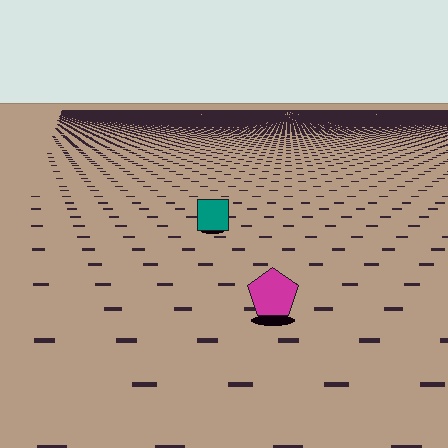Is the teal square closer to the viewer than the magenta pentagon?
No. The magenta pentagon is closer — you can tell from the texture gradient: the ground texture is coarser near it.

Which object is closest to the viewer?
The magenta pentagon is closest. The texture marks near it are larger and more spread out.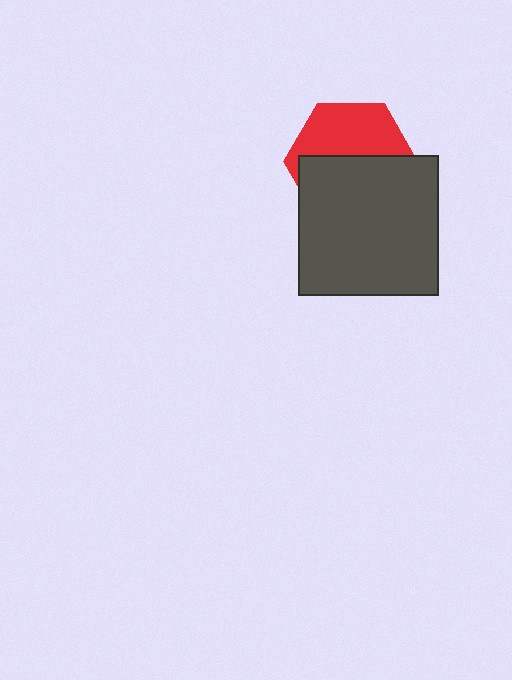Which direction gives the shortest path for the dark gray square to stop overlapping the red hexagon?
Moving down gives the shortest separation.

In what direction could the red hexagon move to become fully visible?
The red hexagon could move up. That would shift it out from behind the dark gray square entirely.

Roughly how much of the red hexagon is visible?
About half of it is visible (roughly 45%).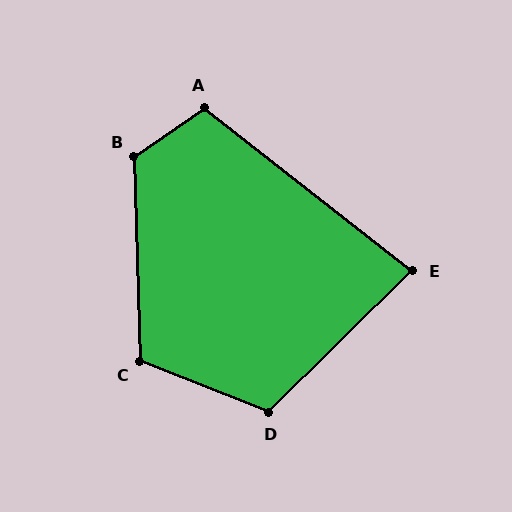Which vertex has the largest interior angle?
B, at approximately 123 degrees.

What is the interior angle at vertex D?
Approximately 114 degrees (obtuse).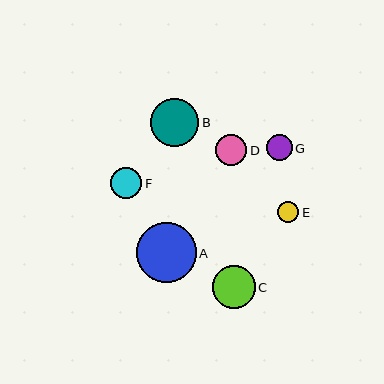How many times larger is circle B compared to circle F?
Circle B is approximately 1.5 times the size of circle F.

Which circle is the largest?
Circle A is the largest with a size of approximately 59 pixels.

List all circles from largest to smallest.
From largest to smallest: A, B, C, D, F, G, E.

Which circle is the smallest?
Circle E is the smallest with a size of approximately 21 pixels.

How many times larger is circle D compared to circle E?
Circle D is approximately 1.5 times the size of circle E.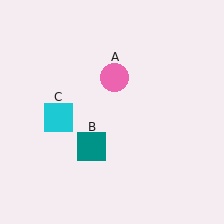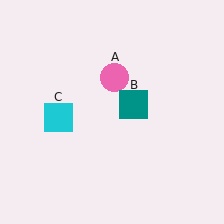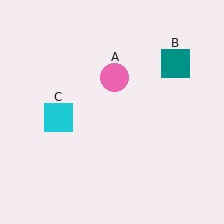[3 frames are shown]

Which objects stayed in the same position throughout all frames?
Pink circle (object A) and cyan square (object C) remained stationary.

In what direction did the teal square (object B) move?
The teal square (object B) moved up and to the right.